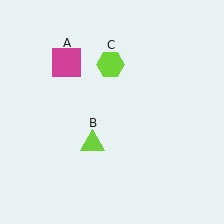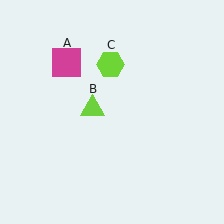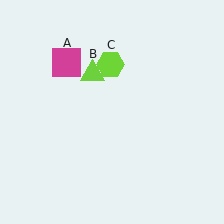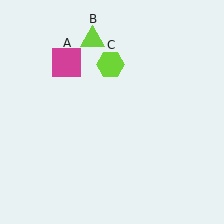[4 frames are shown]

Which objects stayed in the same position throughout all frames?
Magenta square (object A) and lime hexagon (object C) remained stationary.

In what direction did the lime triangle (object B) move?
The lime triangle (object B) moved up.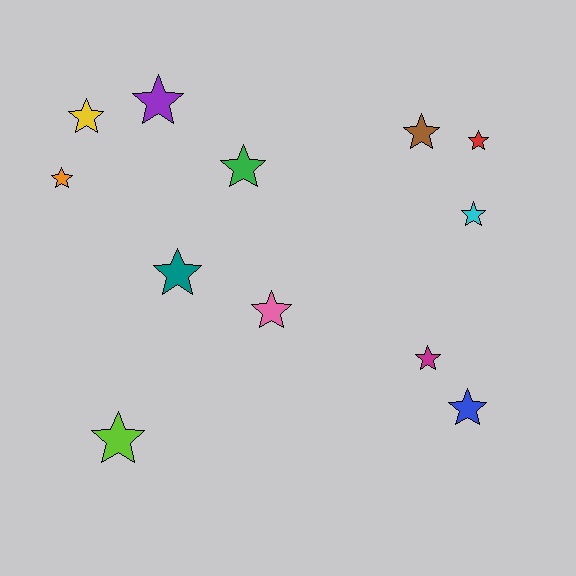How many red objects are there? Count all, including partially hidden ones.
There is 1 red object.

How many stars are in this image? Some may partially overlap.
There are 12 stars.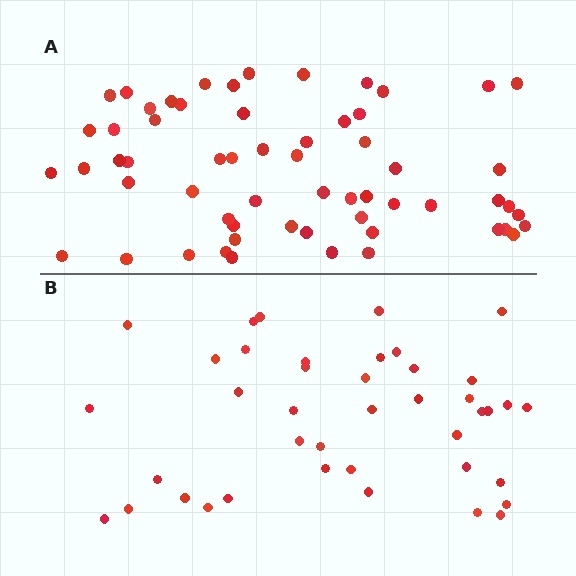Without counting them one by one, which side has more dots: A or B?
Region A (the top region) has more dots.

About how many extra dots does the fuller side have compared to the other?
Region A has approximately 20 more dots than region B.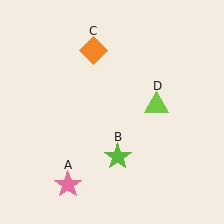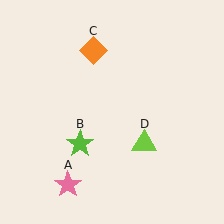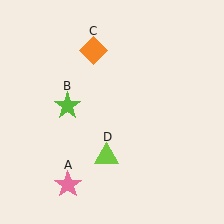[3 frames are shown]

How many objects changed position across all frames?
2 objects changed position: lime star (object B), lime triangle (object D).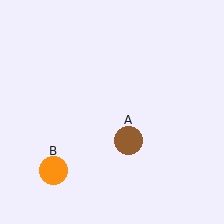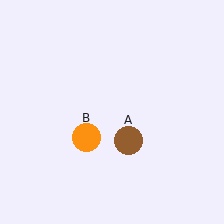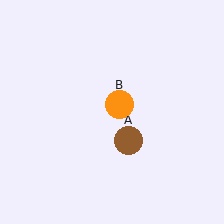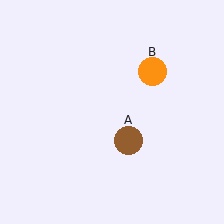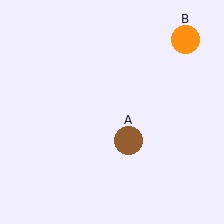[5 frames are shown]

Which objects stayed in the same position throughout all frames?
Brown circle (object A) remained stationary.